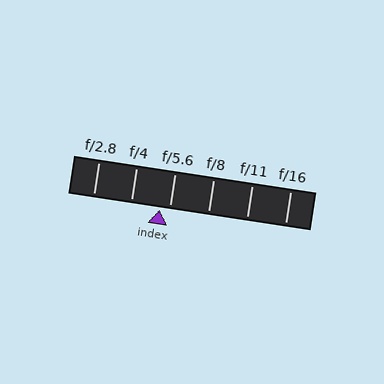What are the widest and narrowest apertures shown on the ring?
The widest aperture shown is f/2.8 and the narrowest is f/16.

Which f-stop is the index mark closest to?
The index mark is closest to f/5.6.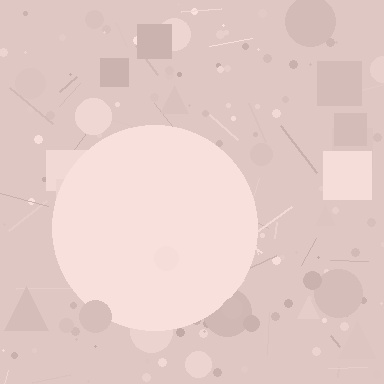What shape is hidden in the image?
A circle is hidden in the image.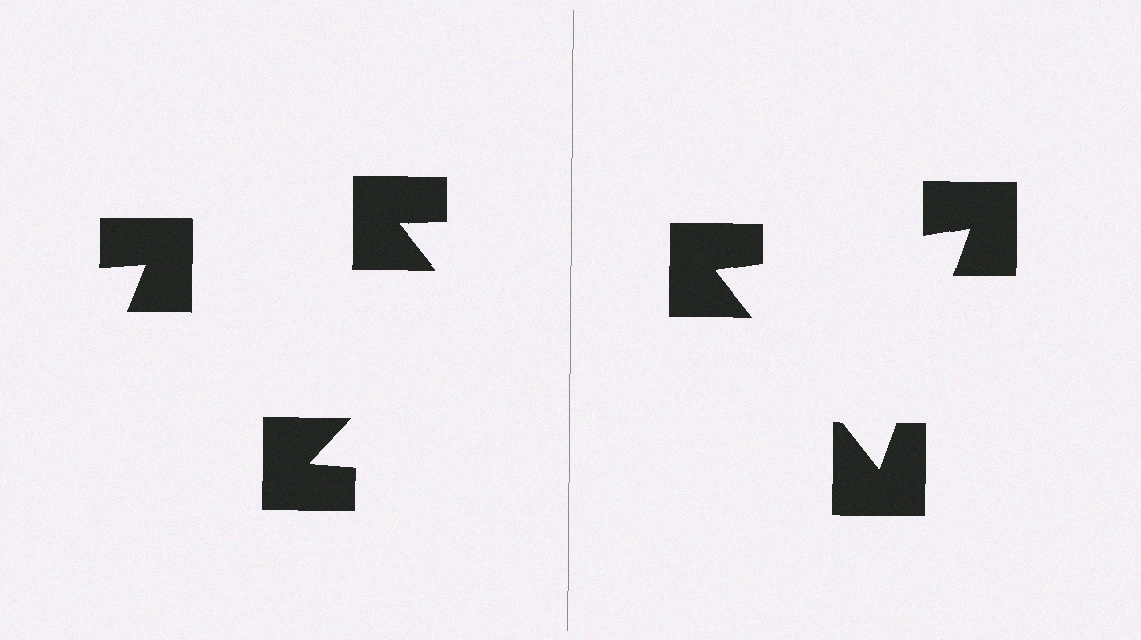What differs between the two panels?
The notched squares are positioned identically on both sides; only the wedge orientations differ. On the right they align to a triangle; on the left they are misaligned.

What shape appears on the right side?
An illusory triangle.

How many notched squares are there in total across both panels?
6 — 3 on each side.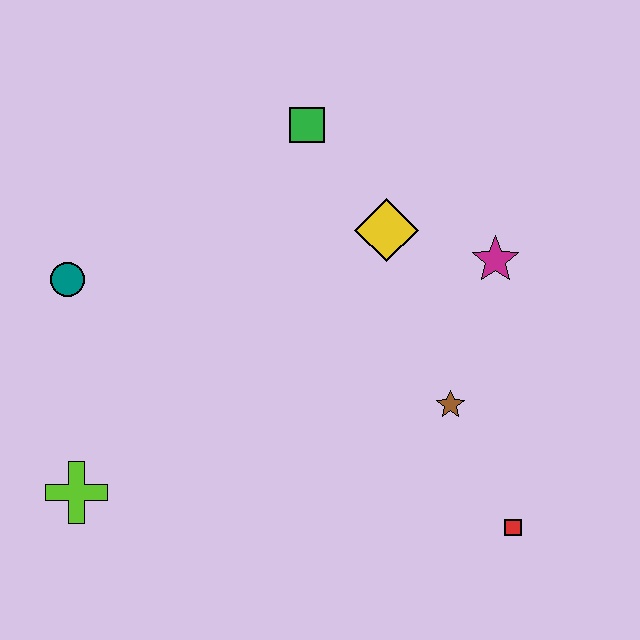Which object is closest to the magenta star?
The yellow diamond is closest to the magenta star.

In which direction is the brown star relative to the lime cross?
The brown star is to the right of the lime cross.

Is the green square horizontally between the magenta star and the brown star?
No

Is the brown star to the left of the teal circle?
No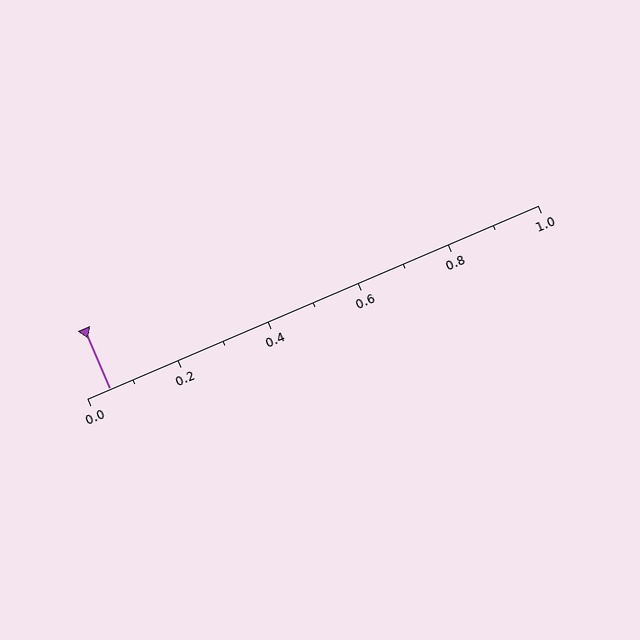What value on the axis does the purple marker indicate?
The marker indicates approximately 0.05.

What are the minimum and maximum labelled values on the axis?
The axis runs from 0.0 to 1.0.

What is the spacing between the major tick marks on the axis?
The major ticks are spaced 0.2 apart.